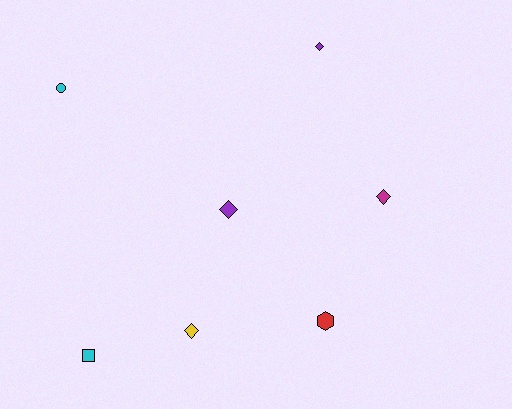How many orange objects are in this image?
There are no orange objects.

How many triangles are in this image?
There are no triangles.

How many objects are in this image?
There are 7 objects.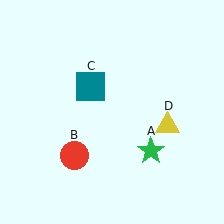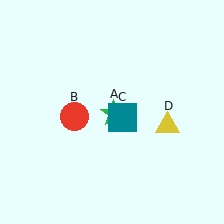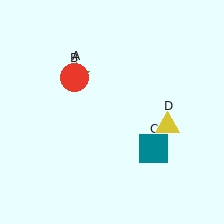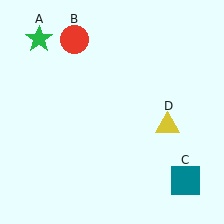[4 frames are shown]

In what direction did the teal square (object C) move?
The teal square (object C) moved down and to the right.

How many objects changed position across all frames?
3 objects changed position: green star (object A), red circle (object B), teal square (object C).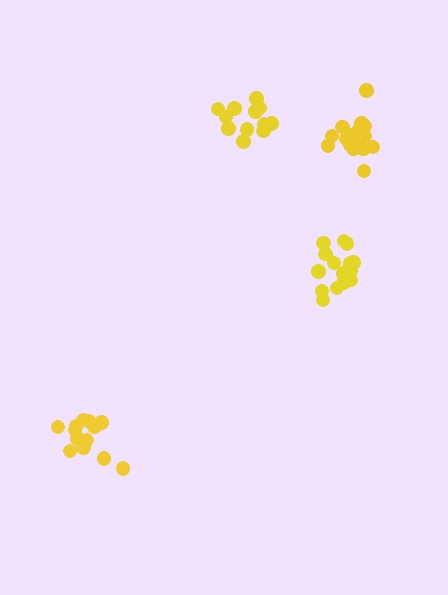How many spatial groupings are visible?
There are 4 spatial groupings.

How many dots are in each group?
Group 1: 13 dots, Group 2: 17 dots, Group 3: 18 dots, Group 4: 12 dots (60 total).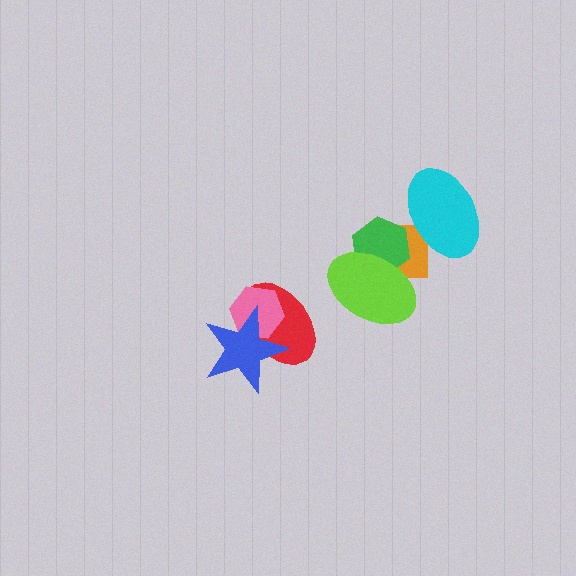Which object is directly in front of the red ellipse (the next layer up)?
The pink hexagon is directly in front of the red ellipse.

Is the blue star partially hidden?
No, no other shape covers it.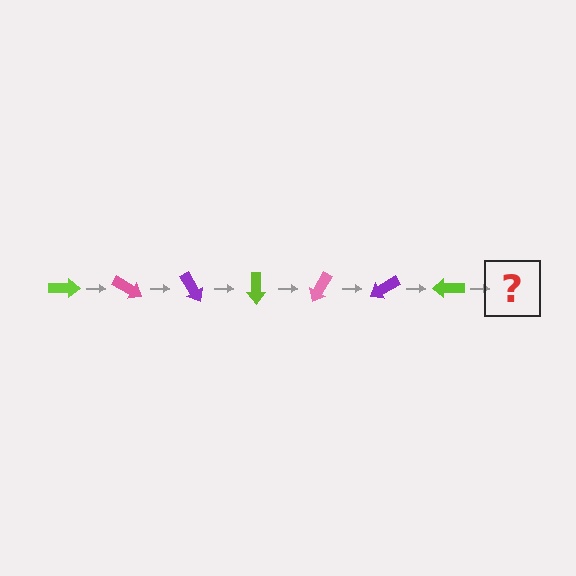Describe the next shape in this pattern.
It should be a pink arrow, rotated 210 degrees from the start.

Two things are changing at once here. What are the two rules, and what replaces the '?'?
The two rules are that it rotates 30 degrees each step and the color cycles through lime, pink, and purple. The '?' should be a pink arrow, rotated 210 degrees from the start.